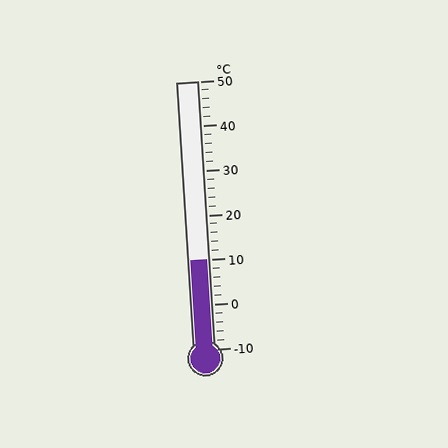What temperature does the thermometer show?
The thermometer shows approximately 10°C.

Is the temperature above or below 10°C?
The temperature is at 10°C.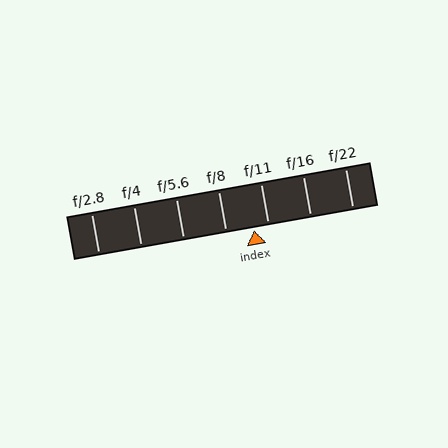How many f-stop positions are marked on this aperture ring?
There are 7 f-stop positions marked.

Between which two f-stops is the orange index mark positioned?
The index mark is between f/8 and f/11.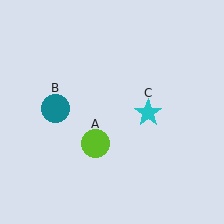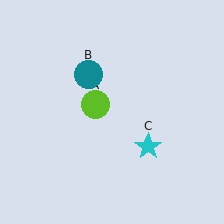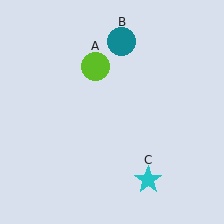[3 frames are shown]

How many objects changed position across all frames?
3 objects changed position: lime circle (object A), teal circle (object B), cyan star (object C).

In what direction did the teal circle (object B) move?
The teal circle (object B) moved up and to the right.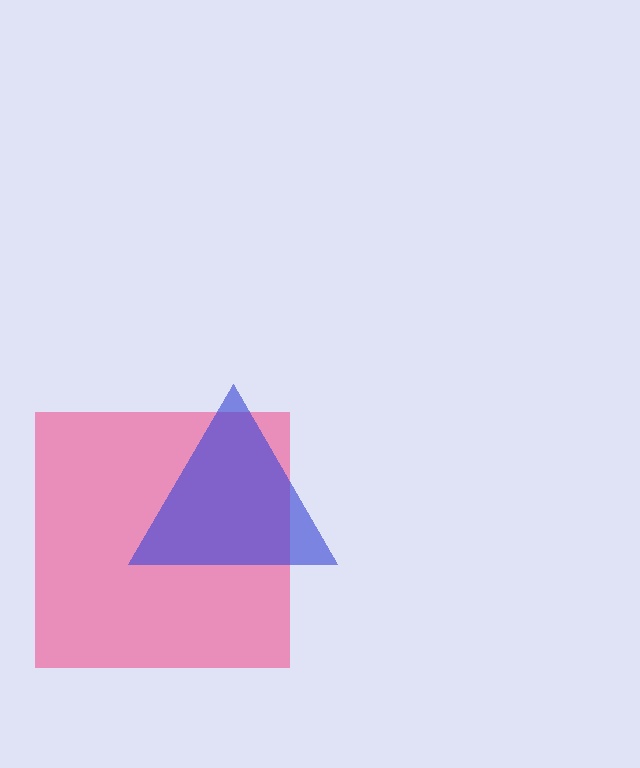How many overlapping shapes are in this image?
There are 2 overlapping shapes in the image.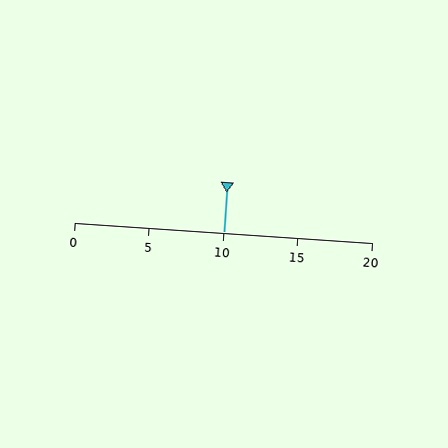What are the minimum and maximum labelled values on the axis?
The axis runs from 0 to 20.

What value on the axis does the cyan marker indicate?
The marker indicates approximately 10.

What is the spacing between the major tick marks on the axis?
The major ticks are spaced 5 apart.